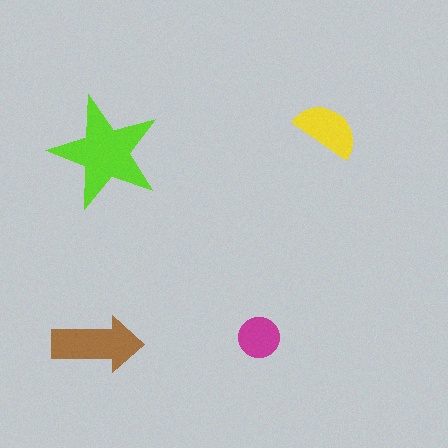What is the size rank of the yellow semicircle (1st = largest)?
3rd.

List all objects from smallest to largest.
The magenta circle, the yellow semicircle, the brown arrow, the lime star.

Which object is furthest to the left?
The brown arrow is leftmost.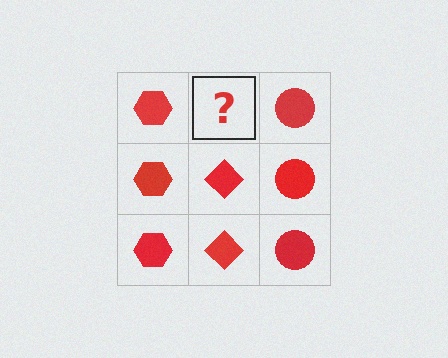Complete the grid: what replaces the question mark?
The question mark should be replaced with a red diamond.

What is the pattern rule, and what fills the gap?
The rule is that each column has a consistent shape. The gap should be filled with a red diamond.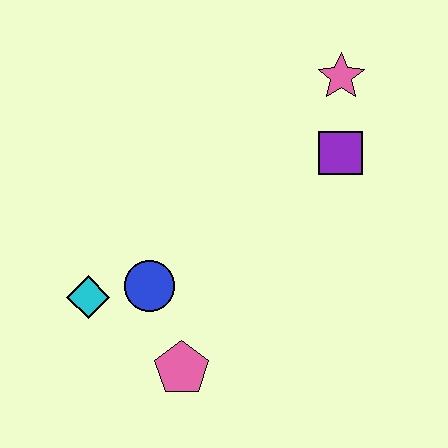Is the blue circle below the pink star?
Yes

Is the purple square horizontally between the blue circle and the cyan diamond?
No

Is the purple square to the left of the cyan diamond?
No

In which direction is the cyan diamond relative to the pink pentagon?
The cyan diamond is to the left of the pink pentagon.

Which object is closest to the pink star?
The purple square is closest to the pink star.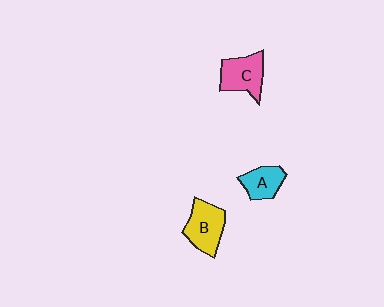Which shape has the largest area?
Shape B (yellow).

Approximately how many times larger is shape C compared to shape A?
Approximately 1.3 times.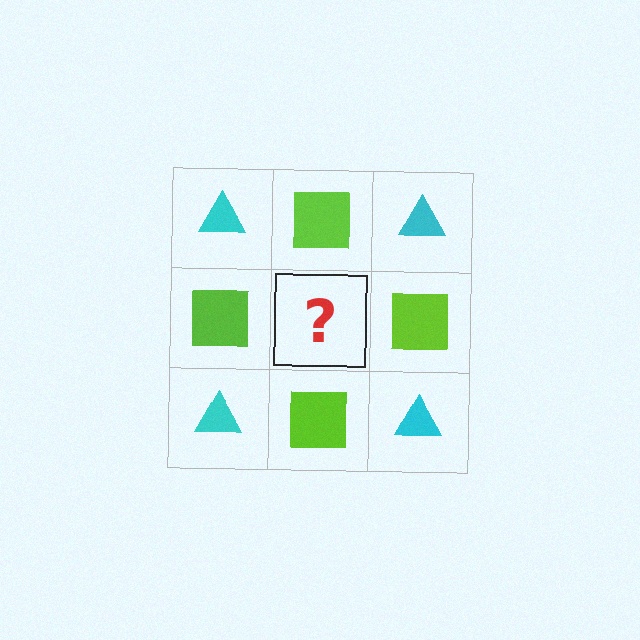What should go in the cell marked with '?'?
The missing cell should contain a cyan triangle.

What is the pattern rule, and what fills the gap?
The rule is that it alternates cyan triangle and lime square in a checkerboard pattern. The gap should be filled with a cyan triangle.